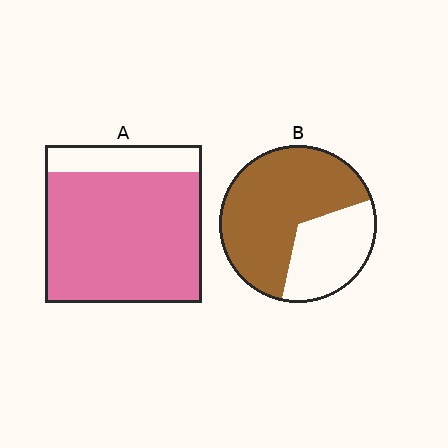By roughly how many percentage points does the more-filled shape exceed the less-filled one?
By roughly 15 percentage points (A over B).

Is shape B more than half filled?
Yes.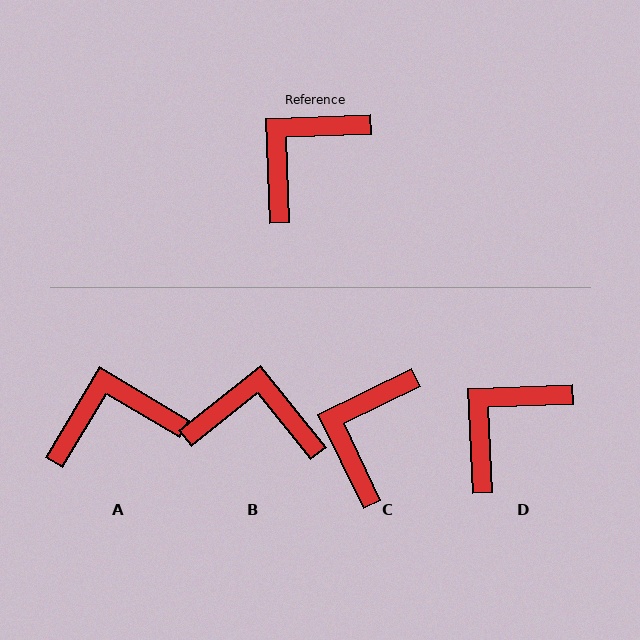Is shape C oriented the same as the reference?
No, it is off by about 23 degrees.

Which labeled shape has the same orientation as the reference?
D.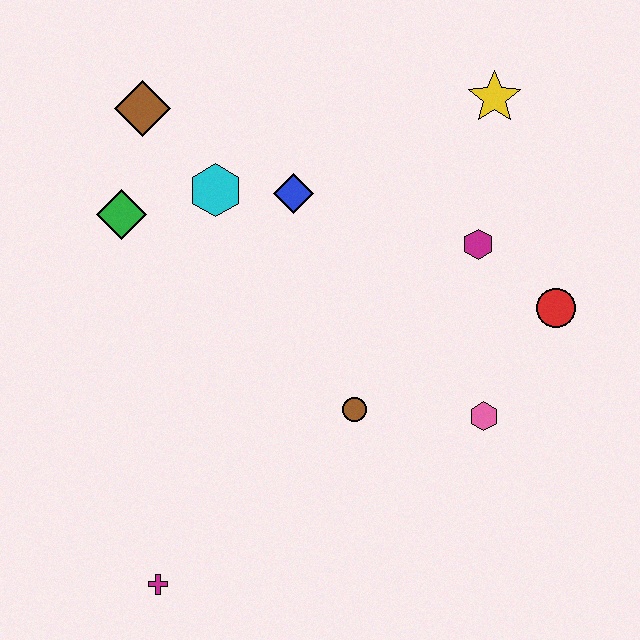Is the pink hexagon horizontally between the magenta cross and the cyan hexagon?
No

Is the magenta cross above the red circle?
No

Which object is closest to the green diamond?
The cyan hexagon is closest to the green diamond.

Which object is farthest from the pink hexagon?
The brown diamond is farthest from the pink hexagon.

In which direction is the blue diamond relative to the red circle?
The blue diamond is to the left of the red circle.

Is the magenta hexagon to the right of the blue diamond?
Yes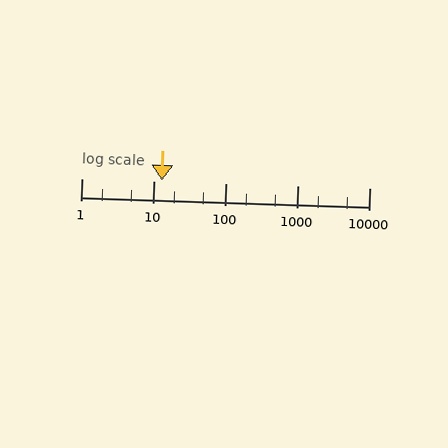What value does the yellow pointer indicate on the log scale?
The pointer indicates approximately 13.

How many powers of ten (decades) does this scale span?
The scale spans 4 decades, from 1 to 10000.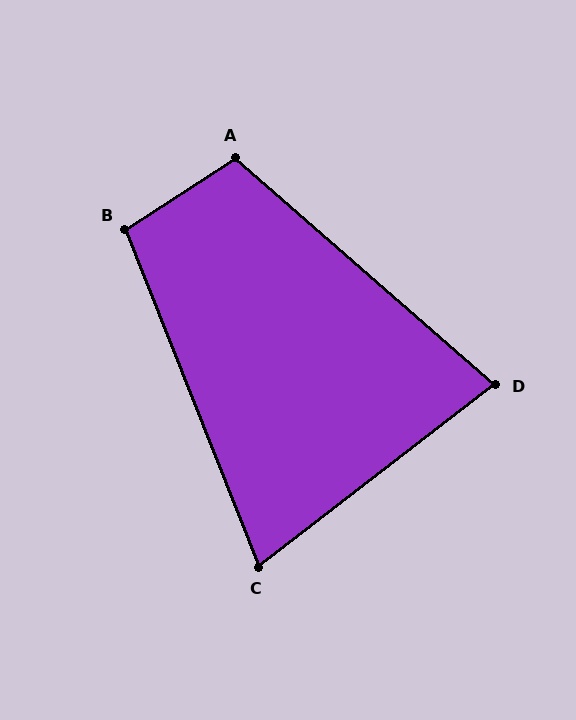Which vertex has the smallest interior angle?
C, at approximately 74 degrees.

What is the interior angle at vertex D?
Approximately 79 degrees (acute).